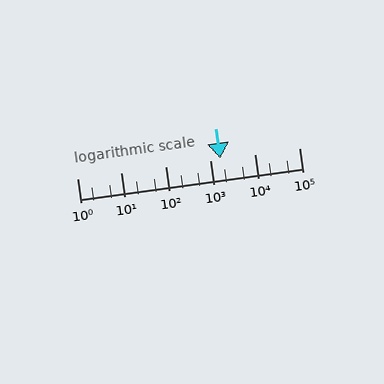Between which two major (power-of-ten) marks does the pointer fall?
The pointer is between 1000 and 10000.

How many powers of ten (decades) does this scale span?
The scale spans 5 decades, from 1 to 100000.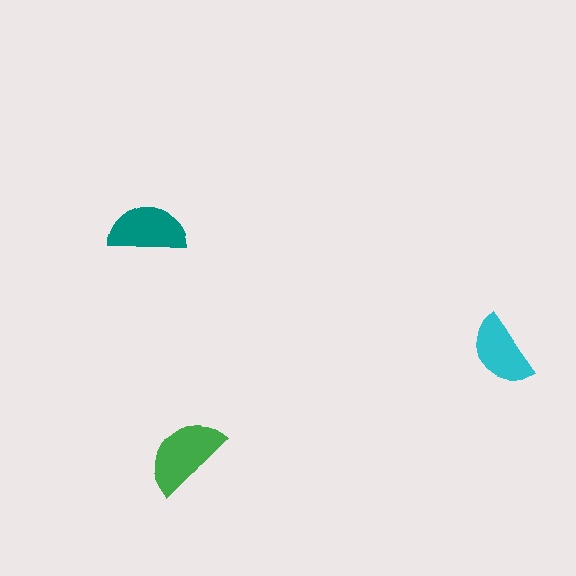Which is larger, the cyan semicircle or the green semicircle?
The green one.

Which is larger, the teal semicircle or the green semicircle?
The green one.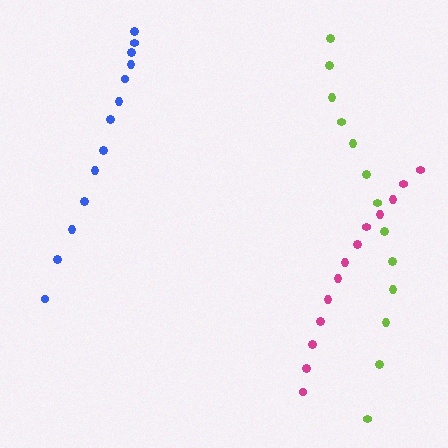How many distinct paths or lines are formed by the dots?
There are 3 distinct paths.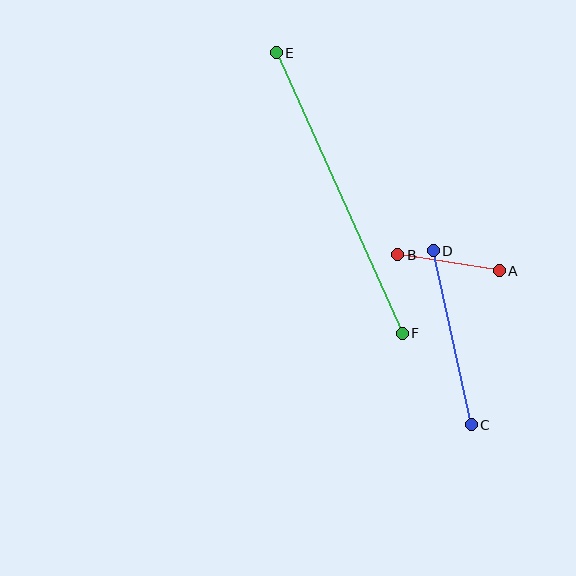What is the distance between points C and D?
The distance is approximately 178 pixels.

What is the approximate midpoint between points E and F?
The midpoint is at approximately (339, 193) pixels.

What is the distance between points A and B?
The distance is approximately 103 pixels.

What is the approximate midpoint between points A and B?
The midpoint is at approximately (449, 263) pixels.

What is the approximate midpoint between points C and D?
The midpoint is at approximately (452, 338) pixels.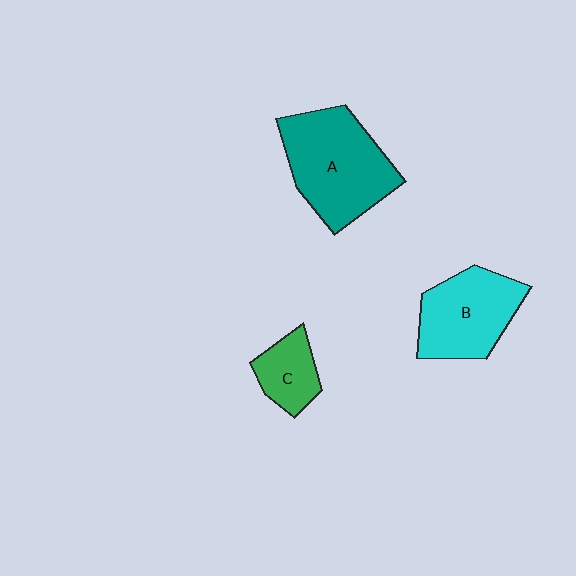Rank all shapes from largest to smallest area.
From largest to smallest: A (teal), B (cyan), C (green).